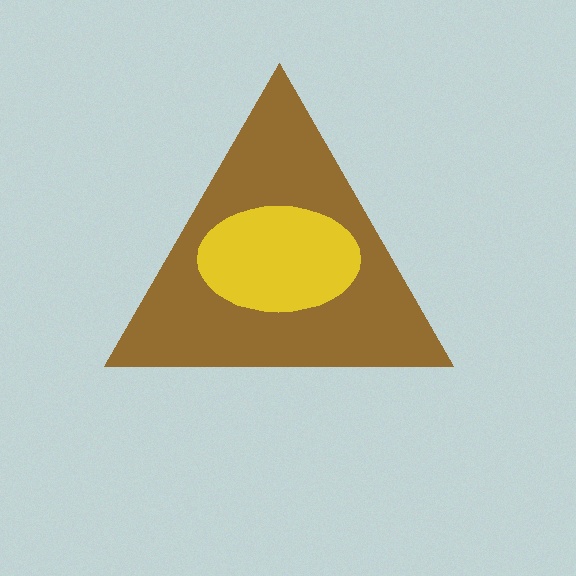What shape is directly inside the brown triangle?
The yellow ellipse.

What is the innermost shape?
The yellow ellipse.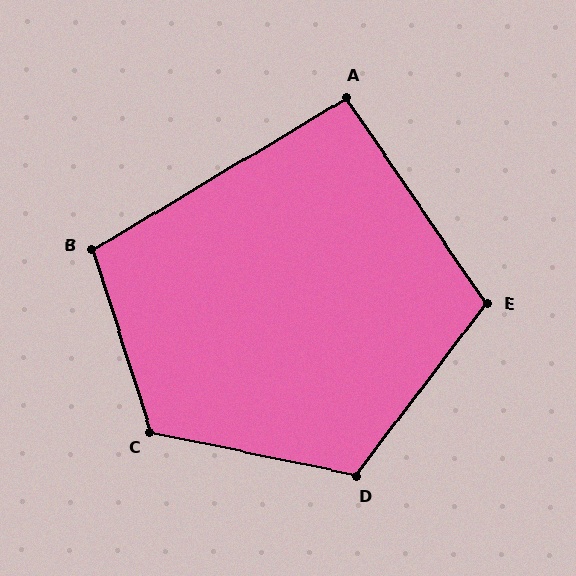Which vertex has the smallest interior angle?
A, at approximately 93 degrees.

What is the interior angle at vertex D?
Approximately 115 degrees (obtuse).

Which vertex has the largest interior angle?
C, at approximately 119 degrees.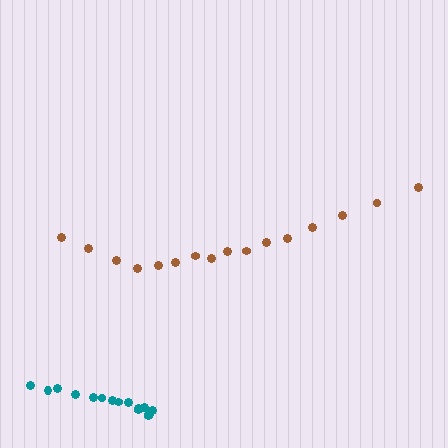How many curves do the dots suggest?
There are 2 distinct paths.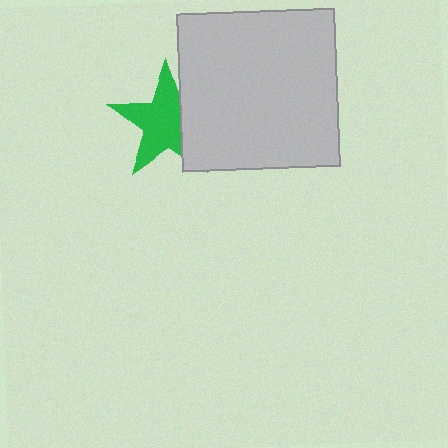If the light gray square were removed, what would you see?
You would see the complete green star.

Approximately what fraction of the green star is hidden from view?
Roughly 32% of the green star is hidden behind the light gray square.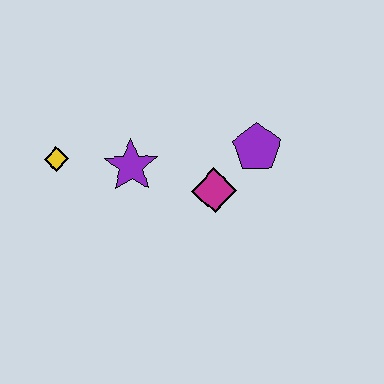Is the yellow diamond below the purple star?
No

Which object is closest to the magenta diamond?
The purple pentagon is closest to the magenta diamond.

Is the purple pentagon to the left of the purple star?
No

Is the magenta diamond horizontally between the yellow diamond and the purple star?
No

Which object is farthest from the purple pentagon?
The yellow diamond is farthest from the purple pentagon.